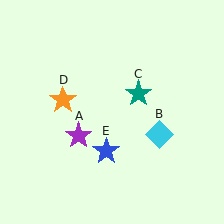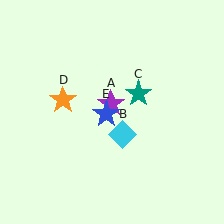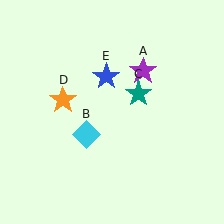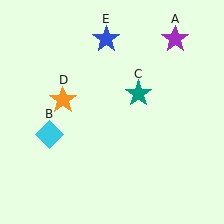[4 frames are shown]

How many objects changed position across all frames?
3 objects changed position: purple star (object A), cyan diamond (object B), blue star (object E).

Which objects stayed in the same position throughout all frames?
Teal star (object C) and orange star (object D) remained stationary.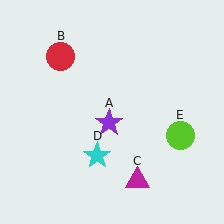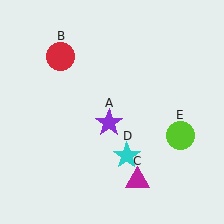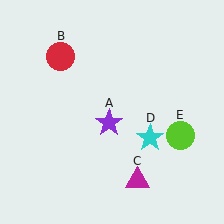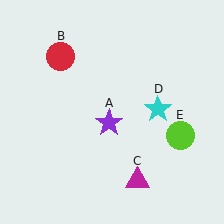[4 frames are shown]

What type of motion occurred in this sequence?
The cyan star (object D) rotated counterclockwise around the center of the scene.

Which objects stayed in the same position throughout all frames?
Purple star (object A) and red circle (object B) and magenta triangle (object C) and lime circle (object E) remained stationary.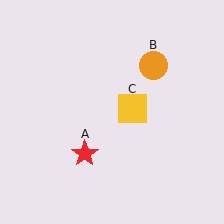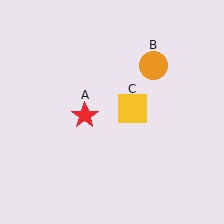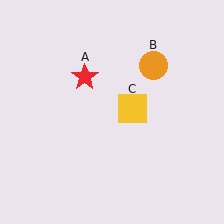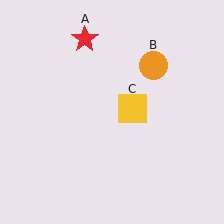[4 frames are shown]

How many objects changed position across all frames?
1 object changed position: red star (object A).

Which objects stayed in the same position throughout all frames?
Orange circle (object B) and yellow square (object C) remained stationary.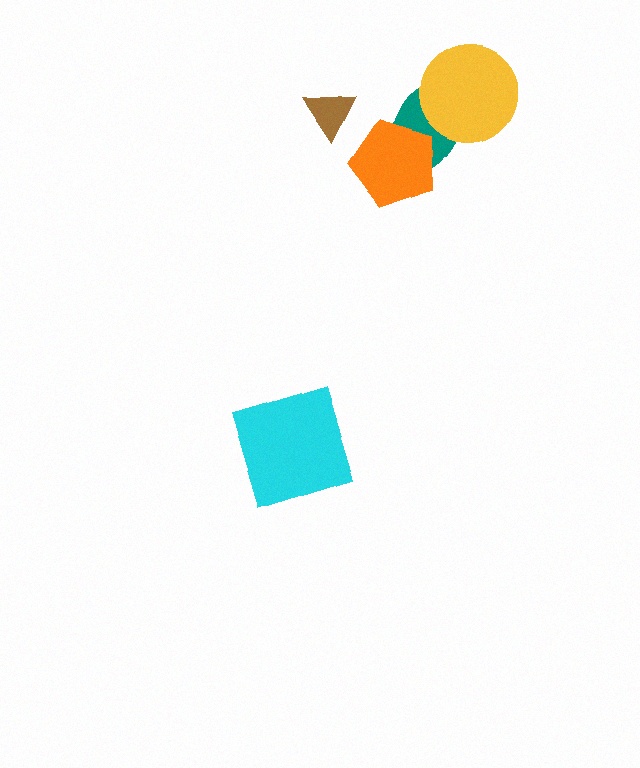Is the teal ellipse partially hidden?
Yes, it is partially covered by another shape.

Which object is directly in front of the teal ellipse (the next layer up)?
The orange pentagon is directly in front of the teal ellipse.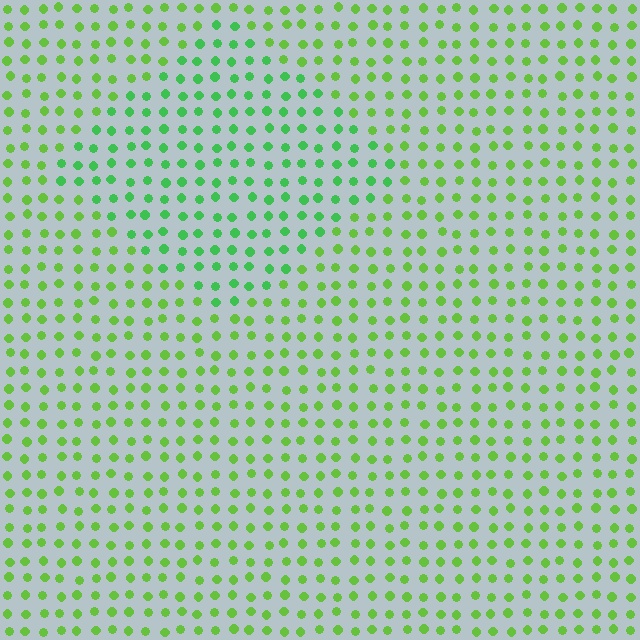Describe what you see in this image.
The image is filled with small lime elements in a uniform arrangement. A diamond-shaped region is visible where the elements are tinted to a slightly different hue, forming a subtle color boundary.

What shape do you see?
I see a diamond.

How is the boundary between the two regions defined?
The boundary is defined purely by a slight shift in hue (about 28 degrees). Spacing, size, and orientation are identical on both sides.